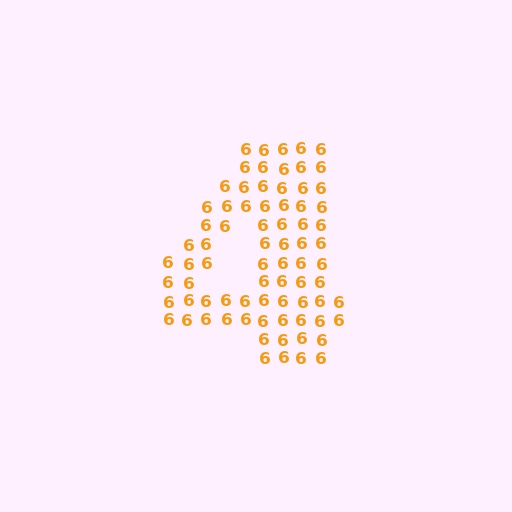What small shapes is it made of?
It is made of small digit 6's.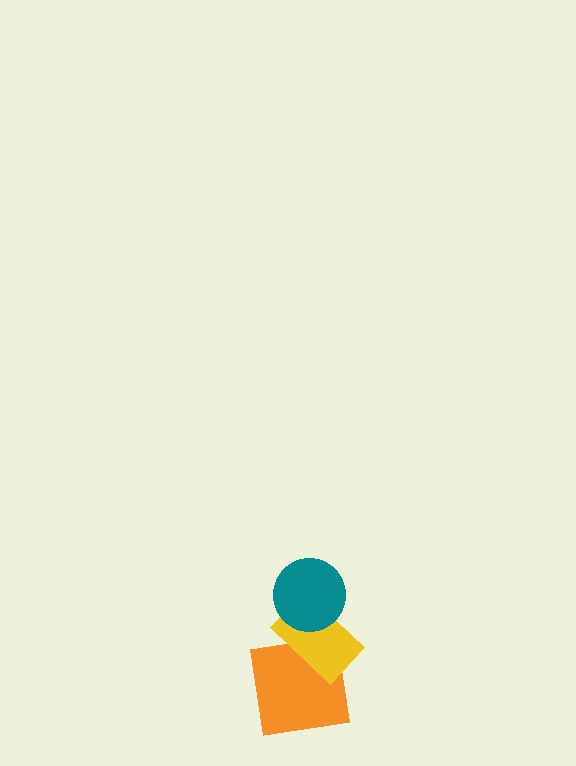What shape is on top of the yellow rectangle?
The teal circle is on top of the yellow rectangle.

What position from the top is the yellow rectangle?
The yellow rectangle is 2nd from the top.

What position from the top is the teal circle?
The teal circle is 1st from the top.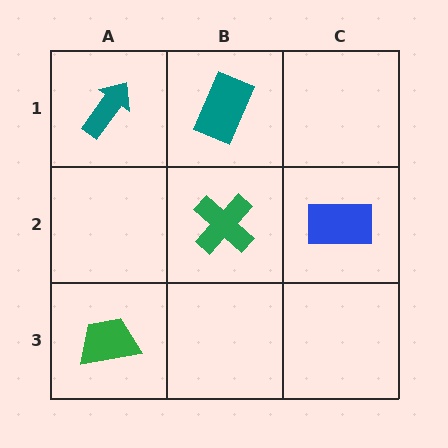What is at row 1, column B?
A teal rectangle.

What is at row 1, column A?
A teal arrow.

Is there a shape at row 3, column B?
No, that cell is empty.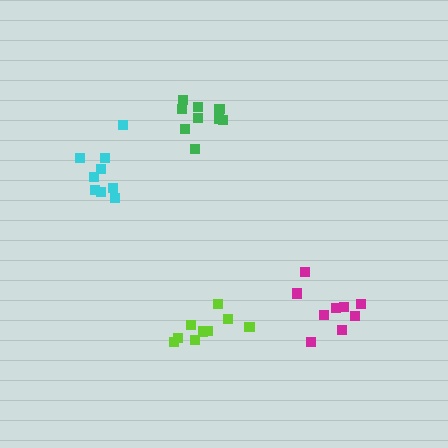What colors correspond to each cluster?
The clusters are colored: lime, cyan, magenta, green.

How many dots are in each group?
Group 1: 9 dots, Group 2: 9 dots, Group 3: 9 dots, Group 4: 9 dots (36 total).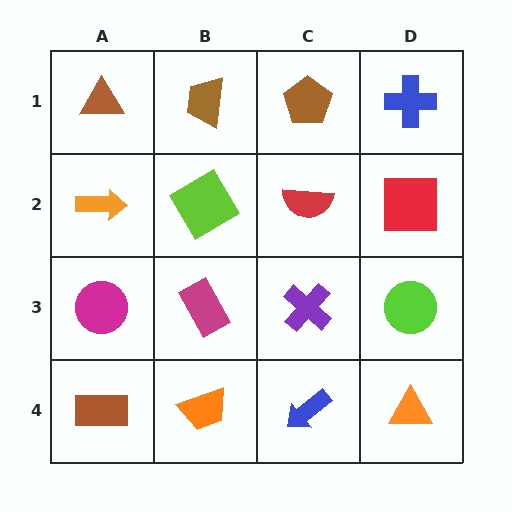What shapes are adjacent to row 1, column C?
A red semicircle (row 2, column C), a brown trapezoid (row 1, column B), a blue cross (row 1, column D).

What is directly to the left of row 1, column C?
A brown trapezoid.